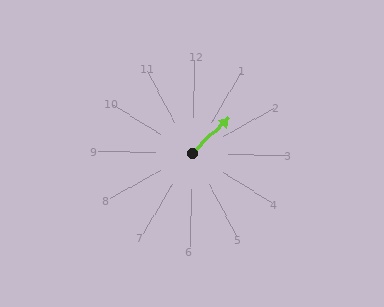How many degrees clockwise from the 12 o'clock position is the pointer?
Approximately 45 degrees.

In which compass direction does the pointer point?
Northeast.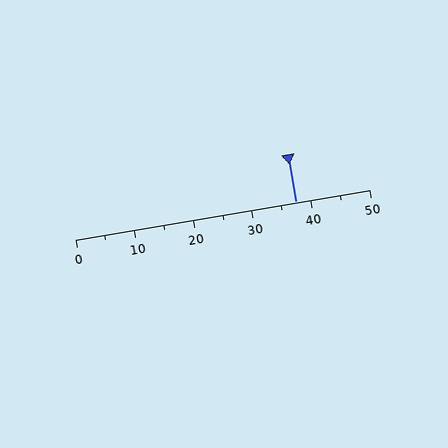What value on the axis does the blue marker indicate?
The marker indicates approximately 37.5.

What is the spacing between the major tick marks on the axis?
The major ticks are spaced 10 apart.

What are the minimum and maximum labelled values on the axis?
The axis runs from 0 to 50.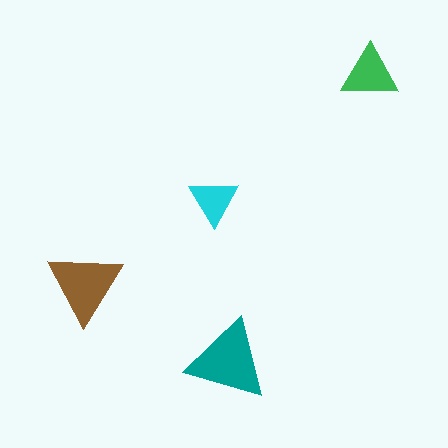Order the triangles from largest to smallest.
the teal one, the brown one, the green one, the cyan one.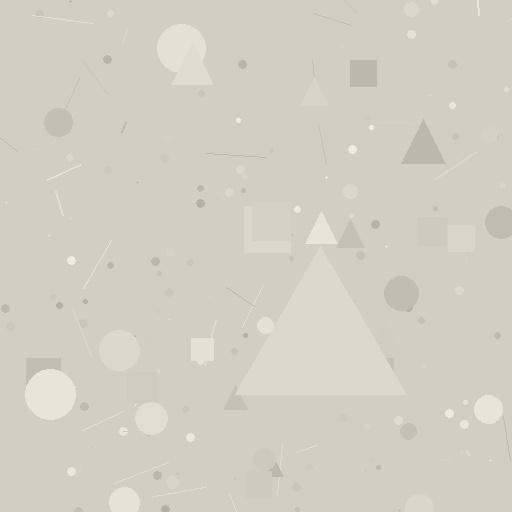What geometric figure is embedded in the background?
A triangle is embedded in the background.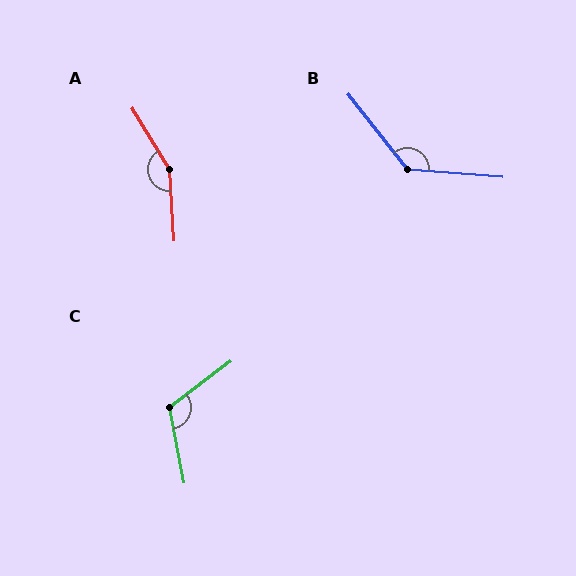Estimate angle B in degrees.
Approximately 132 degrees.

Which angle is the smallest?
C, at approximately 116 degrees.